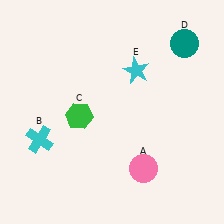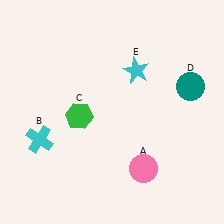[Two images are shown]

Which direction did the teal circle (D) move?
The teal circle (D) moved down.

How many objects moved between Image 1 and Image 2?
1 object moved between the two images.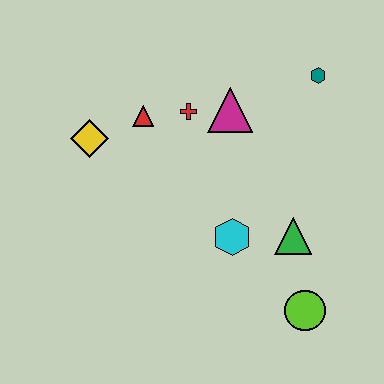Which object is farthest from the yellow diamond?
The lime circle is farthest from the yellow diamond.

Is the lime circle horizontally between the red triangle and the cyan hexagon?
No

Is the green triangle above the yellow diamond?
No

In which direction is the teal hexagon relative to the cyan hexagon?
The teal hexagon is above the cyan hexagon.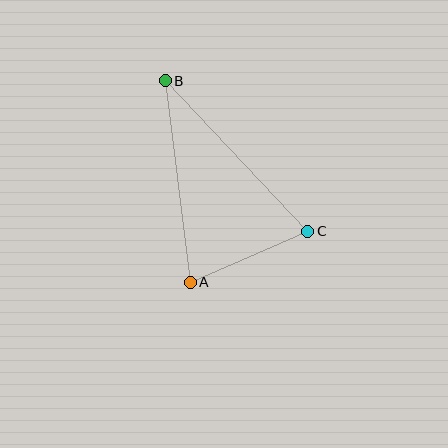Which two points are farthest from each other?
Points B and C are farthest from each other.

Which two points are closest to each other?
Points A and C are closest to each other.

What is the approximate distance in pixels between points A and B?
The distance between A and B is approximately 203 pixels.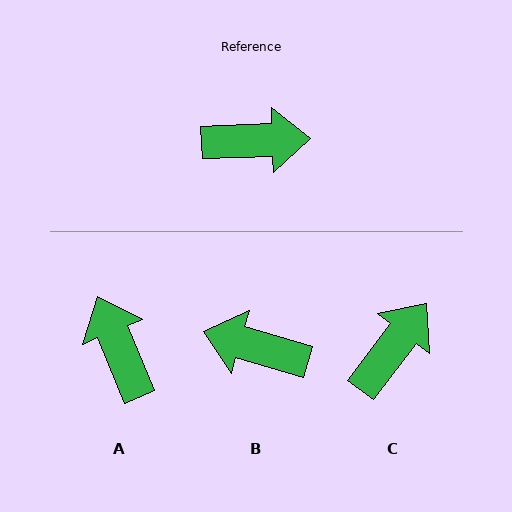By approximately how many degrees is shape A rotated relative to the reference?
Approximately 110 degrees counter-clockwise.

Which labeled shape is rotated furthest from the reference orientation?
B, about 161 degrees away.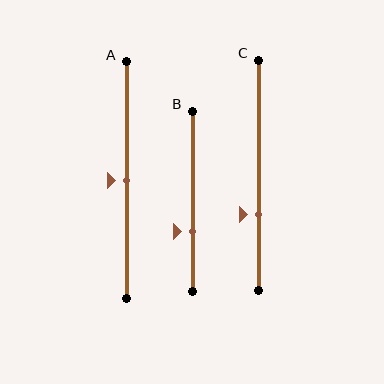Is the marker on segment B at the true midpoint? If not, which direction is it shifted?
No, the marker on segment B is shifted downward by about 16% of the segment length.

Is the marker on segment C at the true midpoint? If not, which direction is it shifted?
No, the marker on segment C is shifted downward by about 17% of the segment length.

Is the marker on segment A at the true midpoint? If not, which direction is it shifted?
Yes, the marker on segment A is at the true midpoint.